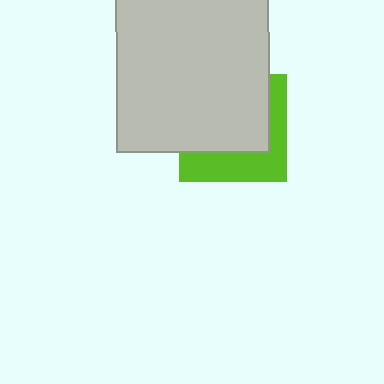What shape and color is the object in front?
The object in front is a light gray rectangle.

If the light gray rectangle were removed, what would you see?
You would see the complete lime square.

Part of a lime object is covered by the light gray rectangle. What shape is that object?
It is a square.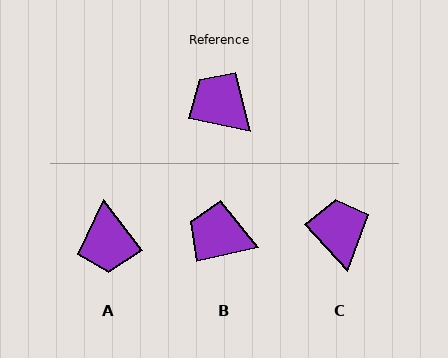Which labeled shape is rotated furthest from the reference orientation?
A, about 140 degrees away.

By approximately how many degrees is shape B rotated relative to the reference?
Approximately 25 degrees counter-clockwise.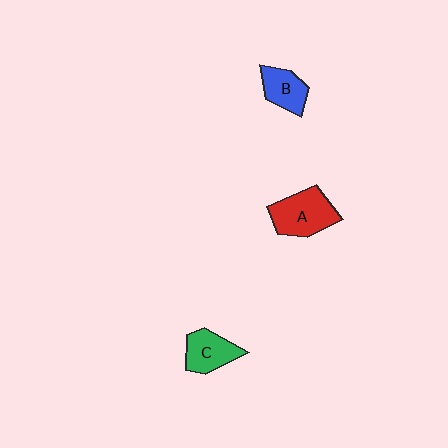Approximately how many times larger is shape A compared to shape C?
Approximately 1.4 times.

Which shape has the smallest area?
Shape B (blue).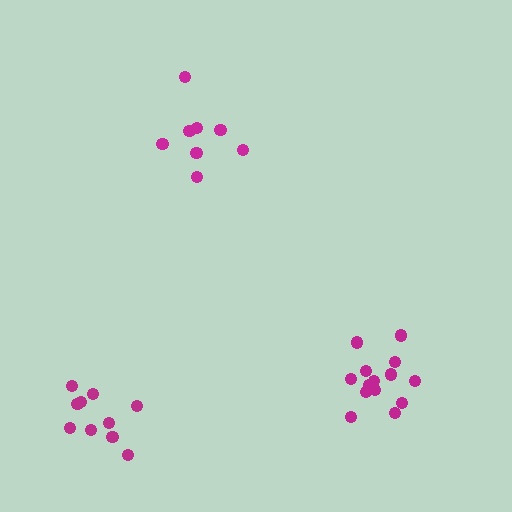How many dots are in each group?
Group 1: 14 dots, Group 2: 10 dots, Group 3: 8 dots (32 total).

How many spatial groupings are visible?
There are 3 spatial groupings.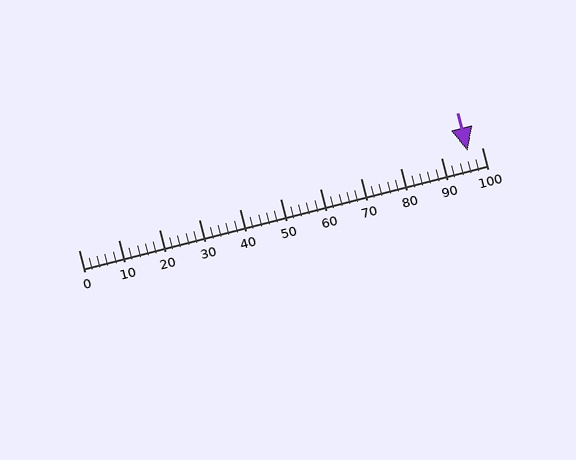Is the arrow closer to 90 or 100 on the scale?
The arrow is closer to 100.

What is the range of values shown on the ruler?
The ruler shows values from 0 to 100.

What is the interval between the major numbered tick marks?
The major tick marks are spaced 10 units apart.